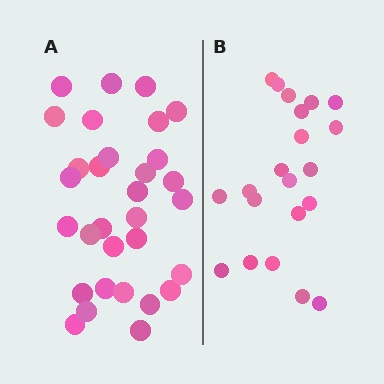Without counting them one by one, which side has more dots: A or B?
Region A (the left region) has more dots.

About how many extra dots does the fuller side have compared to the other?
Region A has roughly 10 or so more dots than region B.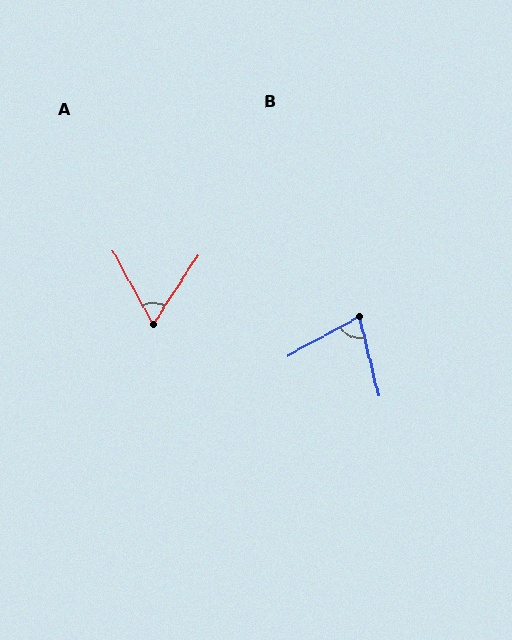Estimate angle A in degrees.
Approximately 61 degrees.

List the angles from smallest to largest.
A (61°), B (76°).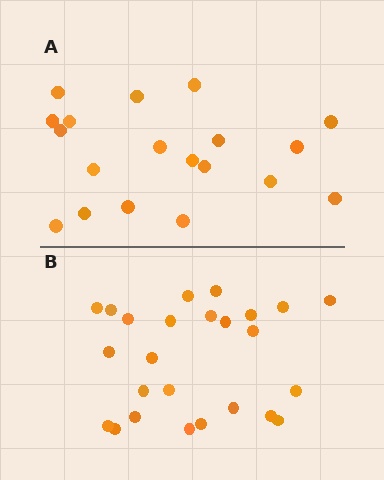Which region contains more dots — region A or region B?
Region B (the bottom region) has more dots.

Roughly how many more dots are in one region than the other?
Region B has about 6 more dots than region A.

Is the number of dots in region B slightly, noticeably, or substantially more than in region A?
Region B has noticeably more, but not dramatically so. The ratio is roughly 1.3 to 1.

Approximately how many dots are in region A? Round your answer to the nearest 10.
About 20 dots. (The exact count is 19, which rounds to 20.)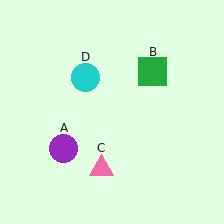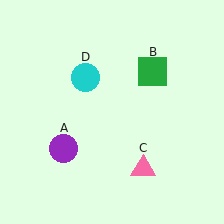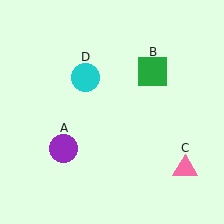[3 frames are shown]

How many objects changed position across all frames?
1 object changed position: pink triangle (object C).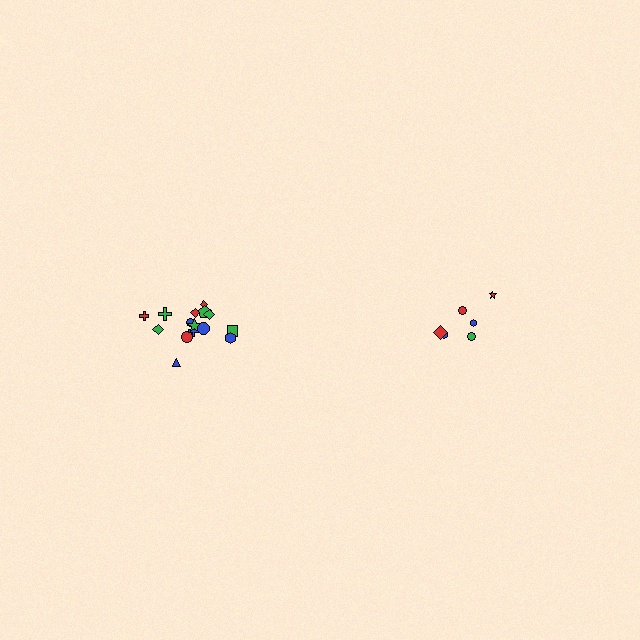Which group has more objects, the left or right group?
The left group.